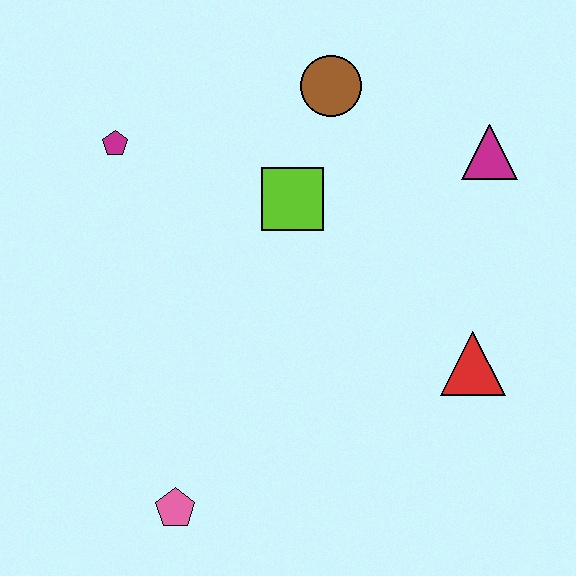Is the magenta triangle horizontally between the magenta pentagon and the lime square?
No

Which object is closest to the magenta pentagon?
The lime square is closest to the magenta pentagon.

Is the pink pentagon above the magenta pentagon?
No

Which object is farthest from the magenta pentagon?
The red triangle is farthest from the magenta pentagon.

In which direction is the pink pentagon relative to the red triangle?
The pink pentagon is to the left of the red triangle.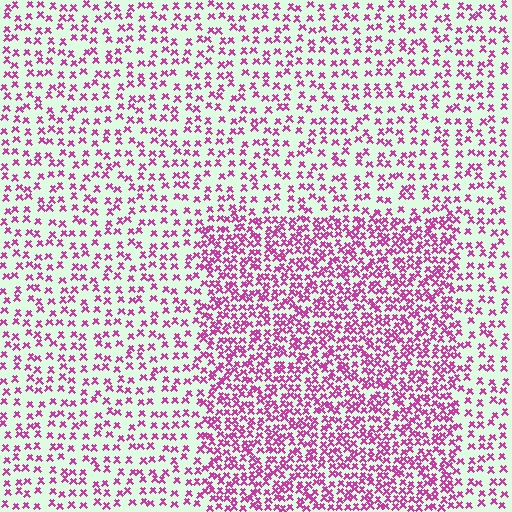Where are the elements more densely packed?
The elements are more densely packed inside the rectangle boundary.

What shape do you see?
I see a rectangle.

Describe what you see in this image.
The image contains small magenta elements arranged at two different densities. A rectangle-shaped region is visible where the elements are more densely packed than the surrounding area.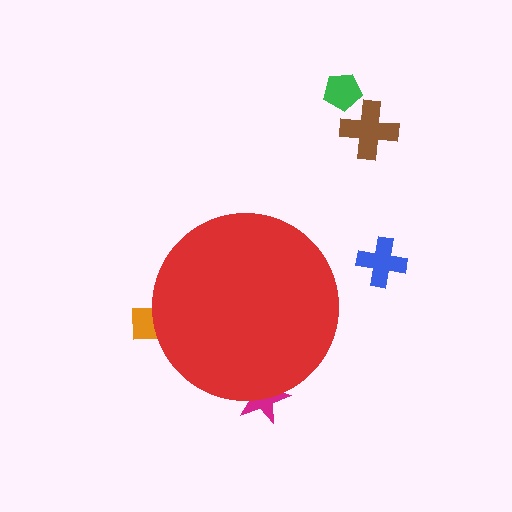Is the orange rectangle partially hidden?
Yes, the orange rectangle is partially hidden behind the red circle.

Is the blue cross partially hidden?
No, the blue cross is fully visible.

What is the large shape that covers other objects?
A red circle.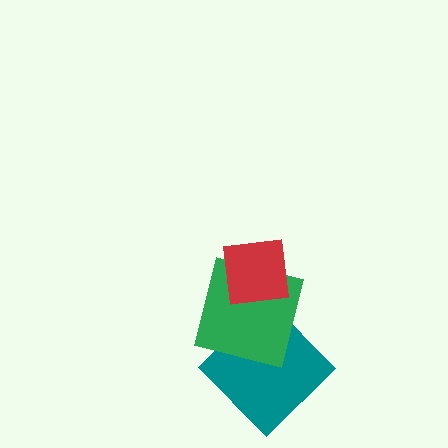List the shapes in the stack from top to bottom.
From top to bottom: the red square, the green square, the teal diamond.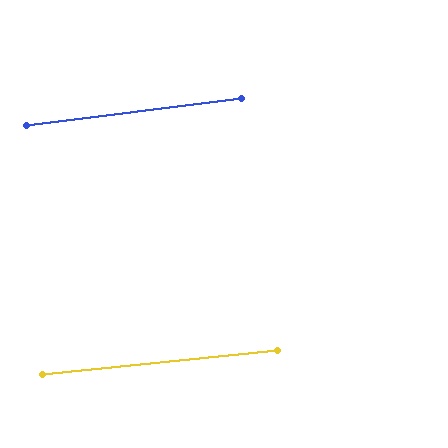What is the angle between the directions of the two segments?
Approximately 1 degree.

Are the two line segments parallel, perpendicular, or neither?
Parallel — their directions differ by only 1.1°.